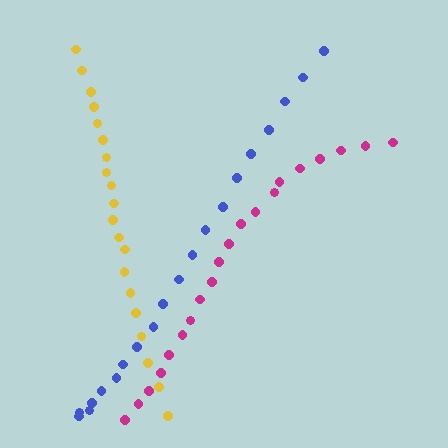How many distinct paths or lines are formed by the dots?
There are 3 distinct paths.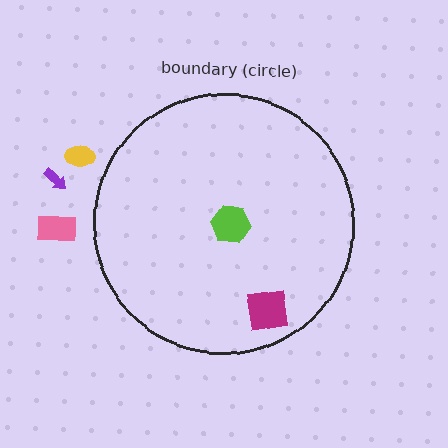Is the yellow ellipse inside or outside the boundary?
Outside.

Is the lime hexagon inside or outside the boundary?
Inside.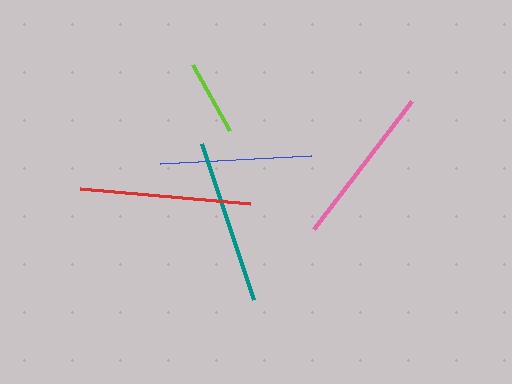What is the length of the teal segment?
The teal segment is approximately 165 pixels long.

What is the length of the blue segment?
The blue segment is approximately 151 pixels long.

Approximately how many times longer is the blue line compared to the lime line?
The blue line is approximately 2.0 times the length of the lime line.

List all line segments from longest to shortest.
From longest to shortest: red, teal, pink, blue, lime.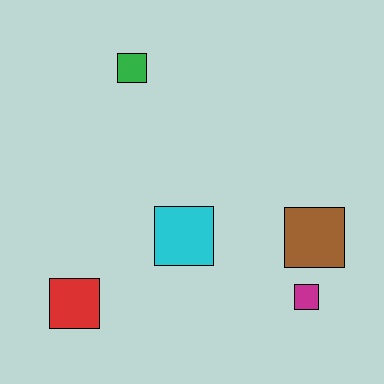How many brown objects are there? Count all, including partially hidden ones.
There is 1 brown object.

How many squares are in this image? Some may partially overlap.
There are 5 squares.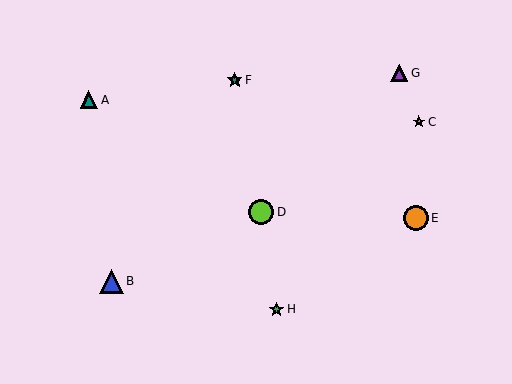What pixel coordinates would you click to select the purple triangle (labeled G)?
Click at (399, 73) to select the purple triangle G.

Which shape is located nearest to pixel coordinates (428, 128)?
The orange star (labeled C) at (419, 122) is nearest to that location.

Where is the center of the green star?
The center of the green star is at (276, 309).